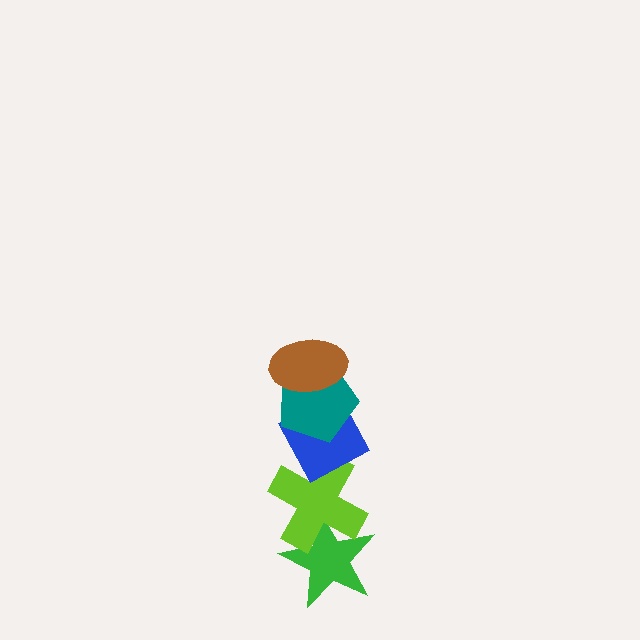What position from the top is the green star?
The green star is 5th from the top.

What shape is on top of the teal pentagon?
The brown ellipse is on top of the teal pentagon.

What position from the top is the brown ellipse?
The brown ellipse is 1st from the top.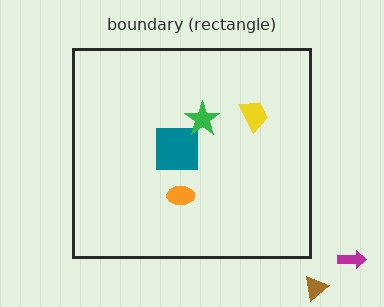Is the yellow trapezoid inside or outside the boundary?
Inside.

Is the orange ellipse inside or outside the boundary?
Inside.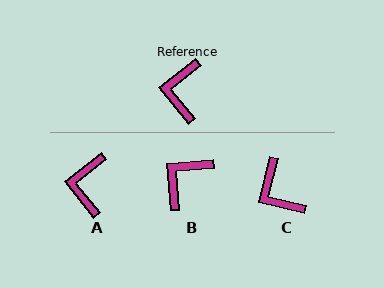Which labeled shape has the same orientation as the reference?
A.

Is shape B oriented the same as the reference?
No, it is off by about 34 degrees.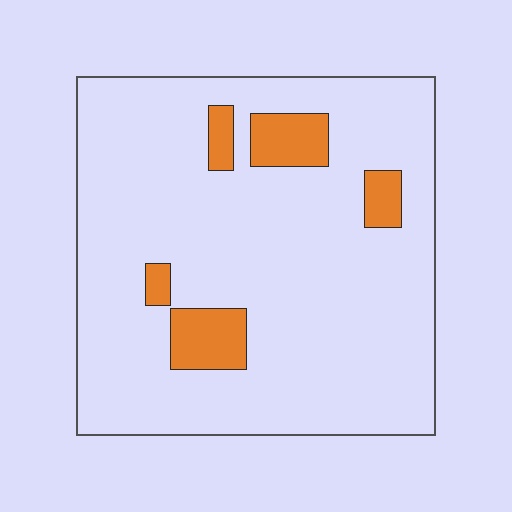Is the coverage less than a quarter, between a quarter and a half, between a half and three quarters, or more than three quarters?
Less than a quarter.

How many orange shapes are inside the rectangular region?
5.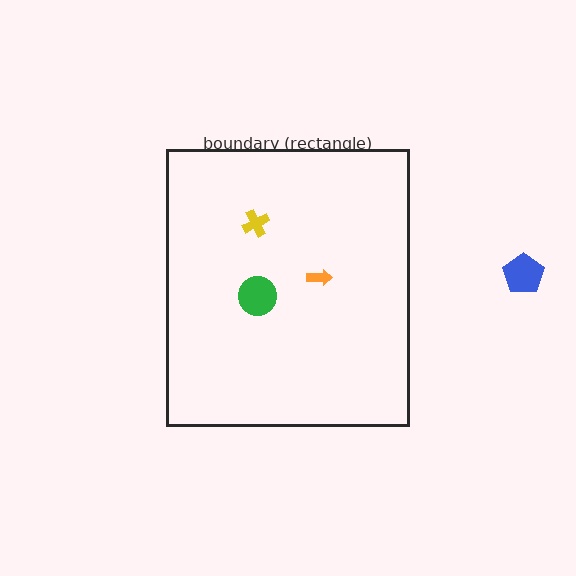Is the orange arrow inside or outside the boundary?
Inside.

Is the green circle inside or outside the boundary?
Inside.